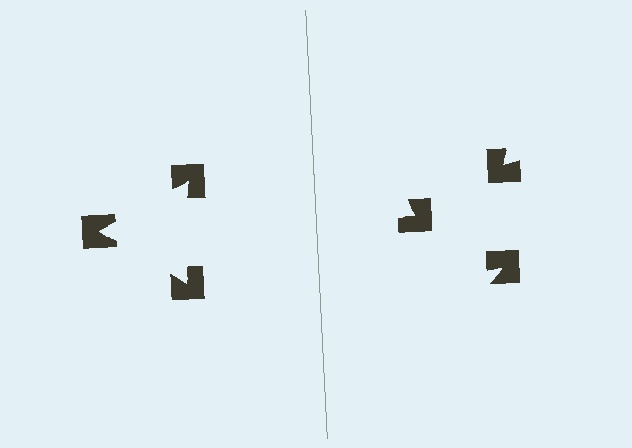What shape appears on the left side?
An illusory triangle.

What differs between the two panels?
The notched squares are positioned identically on both sides; only the wedge orientations differ. On the left they align to a triangle; on the right they are misaligned.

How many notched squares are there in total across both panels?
6 — 3 on each side.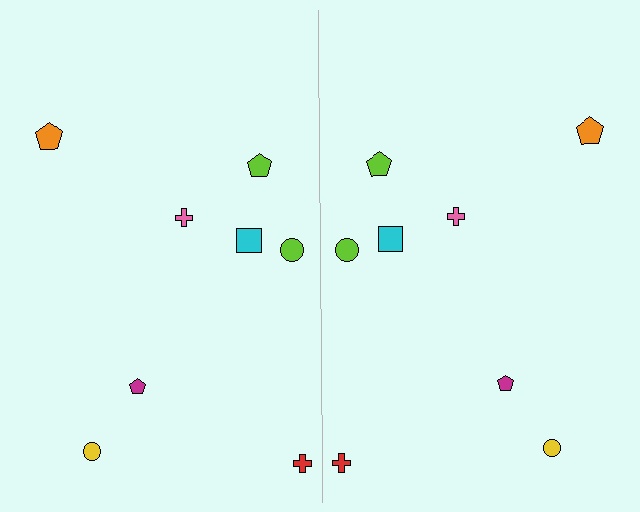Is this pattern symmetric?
Yes, this pattern has bilateral (reflection) symmetry.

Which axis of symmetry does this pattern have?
The pattern has a vertical axis of symmetry running through the center of the image.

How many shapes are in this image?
There are 16 shapes in this image.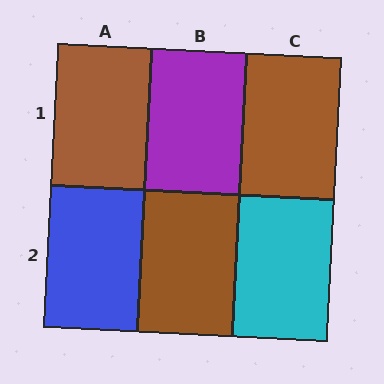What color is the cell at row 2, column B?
Brown.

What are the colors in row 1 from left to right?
Brown, purple, brown.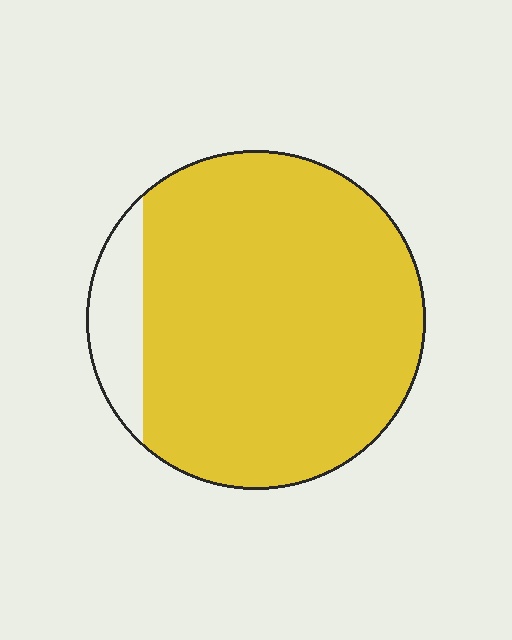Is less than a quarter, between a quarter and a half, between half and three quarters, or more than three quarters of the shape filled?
More than three quarters.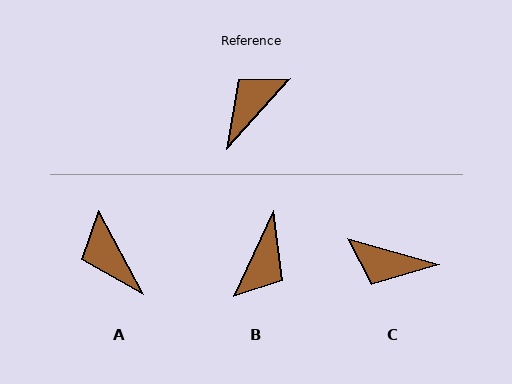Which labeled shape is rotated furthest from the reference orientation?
B, about 163 degrees away.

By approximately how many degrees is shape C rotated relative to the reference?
Approximately 116 degrees counter-clockwise.